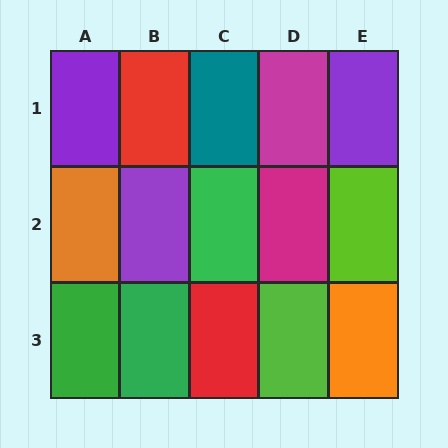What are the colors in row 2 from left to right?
Orange, purple, green, magenta, lime.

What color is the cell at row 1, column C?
Teal.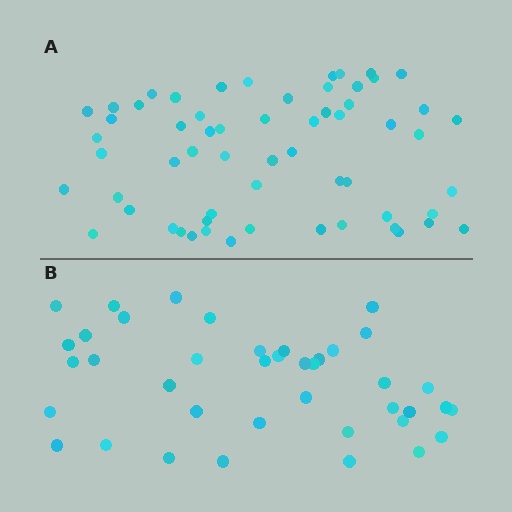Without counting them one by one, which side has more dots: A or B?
Region A (the top region) has more dots.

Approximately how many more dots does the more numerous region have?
Region A has approximately 20 more dots than region B.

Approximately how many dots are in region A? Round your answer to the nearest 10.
About 60 dots.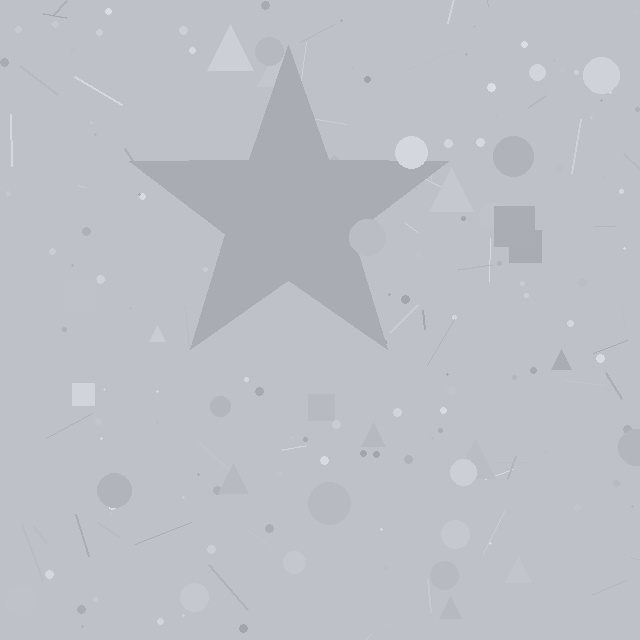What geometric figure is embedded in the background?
A star is embedded in the background.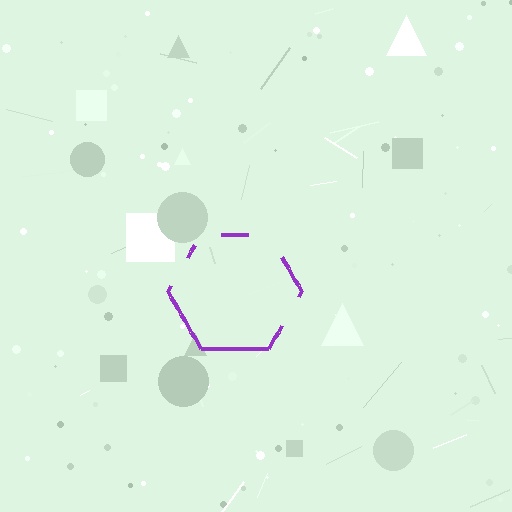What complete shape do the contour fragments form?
The contour fragments form a hexagon.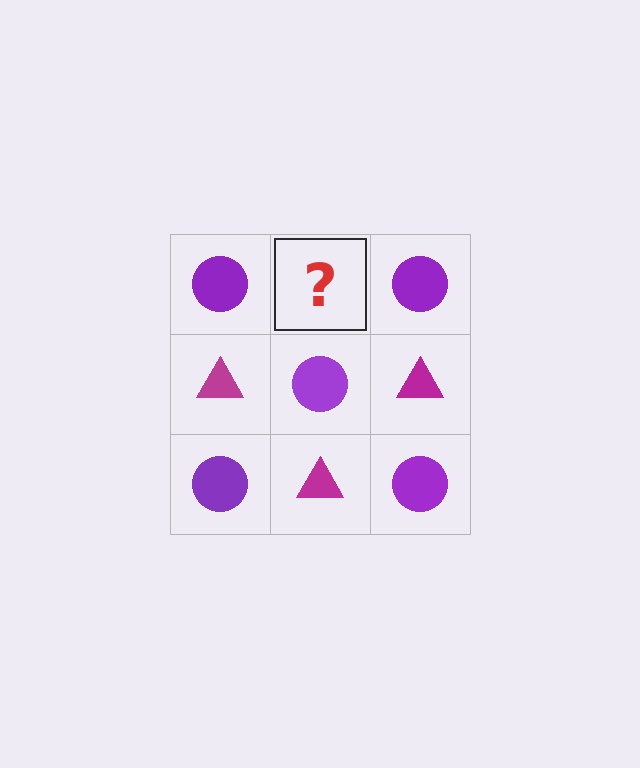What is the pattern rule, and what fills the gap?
The rule is that it alternates purple circle and magenta triangle in a checkerboard pattern. The gap should be filled with a magenta triangle.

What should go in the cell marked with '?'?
The missing cell should contain a magenta triangle.